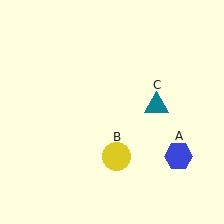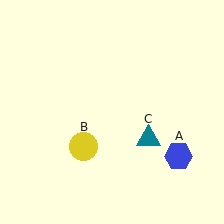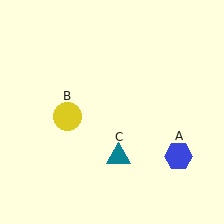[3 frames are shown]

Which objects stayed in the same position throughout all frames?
Blue hexagon (object A) remained stationary.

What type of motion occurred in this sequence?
The yellow circle (object B), teal triangle (object C) rotated clockwise around the center of the scene.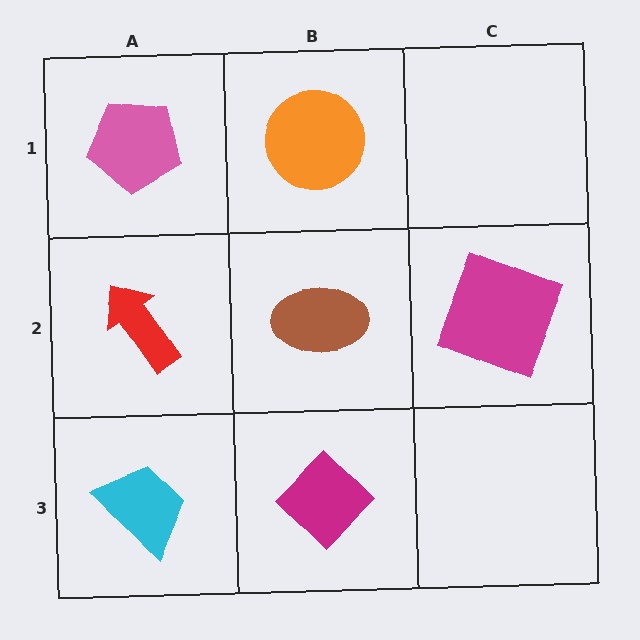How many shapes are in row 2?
3 shapes.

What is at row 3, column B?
A magenta diamond.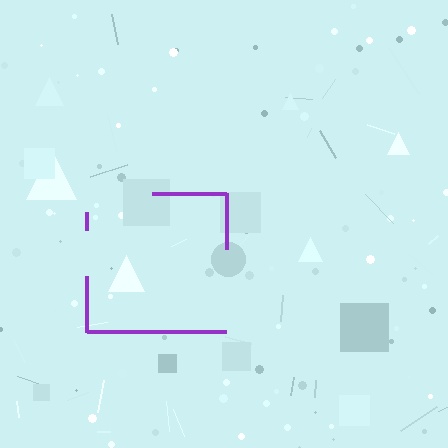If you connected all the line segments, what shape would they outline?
They would outline a square.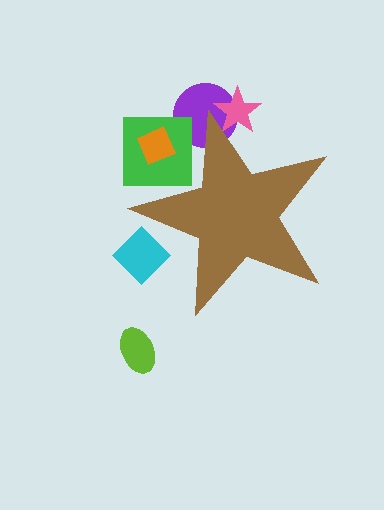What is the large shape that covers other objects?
A brown star.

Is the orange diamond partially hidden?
Yes, the orange diamond is partially hidden behind the brown star.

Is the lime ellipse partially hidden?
No, the lime ellipse is fully visible.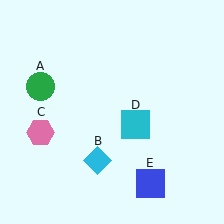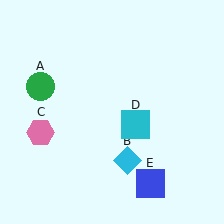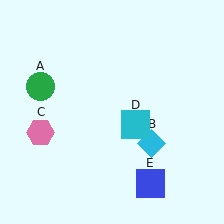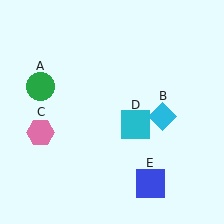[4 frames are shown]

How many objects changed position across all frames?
1 object changed position: cyan diamond (object B).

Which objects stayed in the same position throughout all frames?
Green circle (object A) and pink hexagon (object C) and cyan square (object D) and blue square (object E) remained stationary.